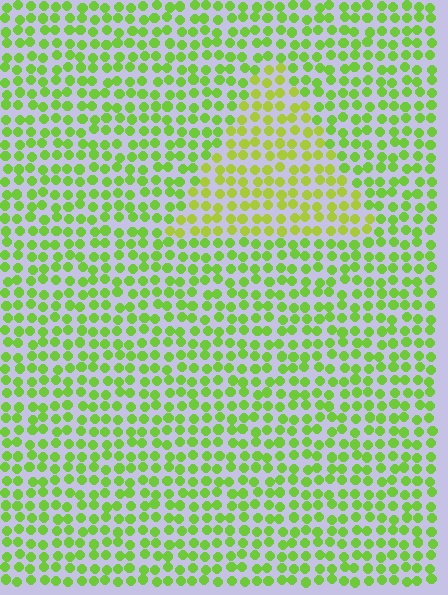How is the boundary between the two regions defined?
The boundary is defined purely by a slight shift in hue (about 24 degrees). Spacing, size, and orientation are identical on both sides.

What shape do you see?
I see a triangle.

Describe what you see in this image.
The image is filled with small lime elements in a uniform arrangement. A triangle-shaped region is visible where the elements are tinted to a slightly different hue, forming a subtle color boundary.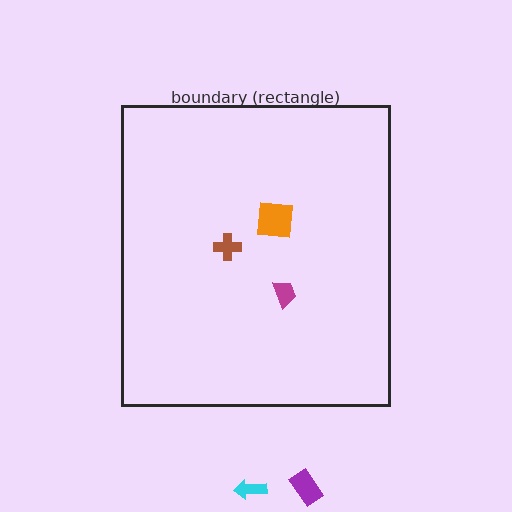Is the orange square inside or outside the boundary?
Inside.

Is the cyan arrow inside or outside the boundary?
Outside.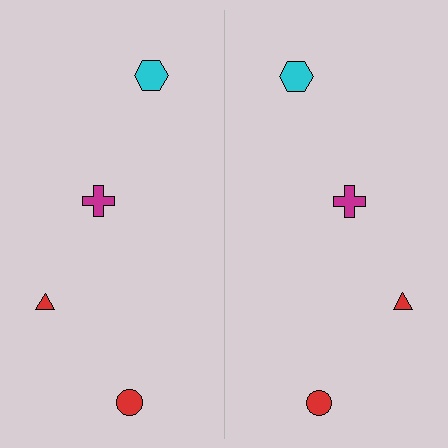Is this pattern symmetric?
Yes, this pattern has bilateral (reflection) symmetry.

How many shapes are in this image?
There are 8 shapes in this image.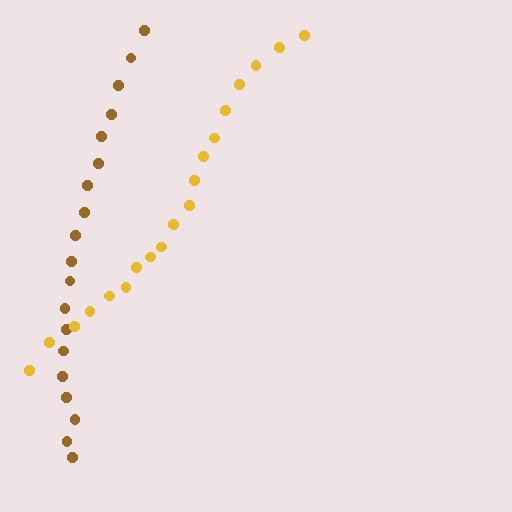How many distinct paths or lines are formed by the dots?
There are 2 distinct paths.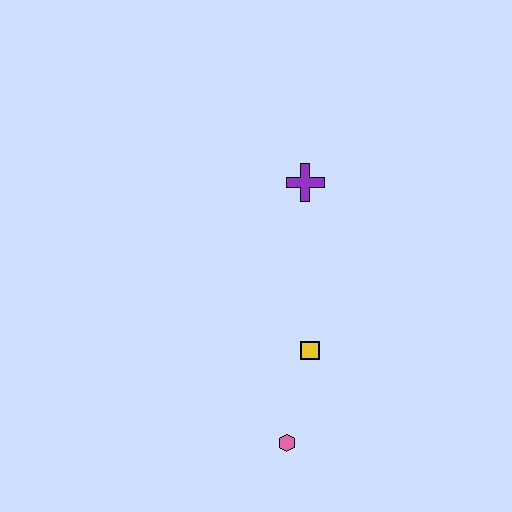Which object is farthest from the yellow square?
The purple cross is farthest from the yellow square.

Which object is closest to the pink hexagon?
The yellow square is closest to the pink hexagon.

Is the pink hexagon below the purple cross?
Yes